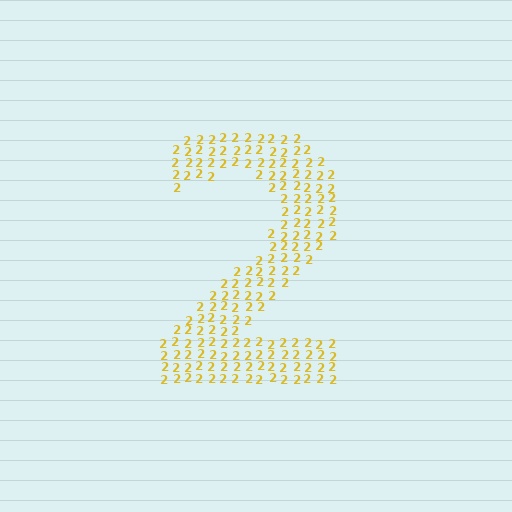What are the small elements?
The small elements are digit 2's.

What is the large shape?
The large shape is the digit 2.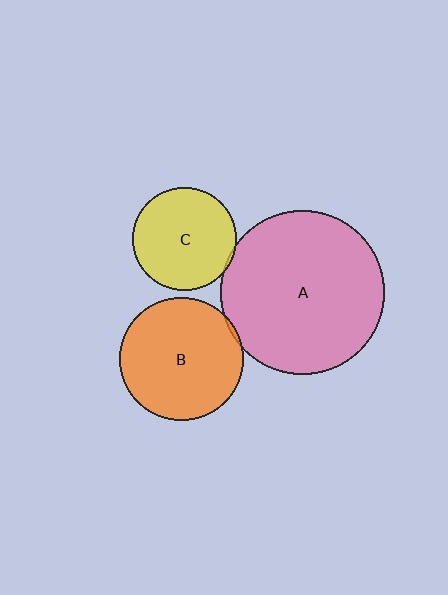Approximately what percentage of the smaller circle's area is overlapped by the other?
Approximately 5%.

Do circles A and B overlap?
Yes.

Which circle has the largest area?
Circle A (pink).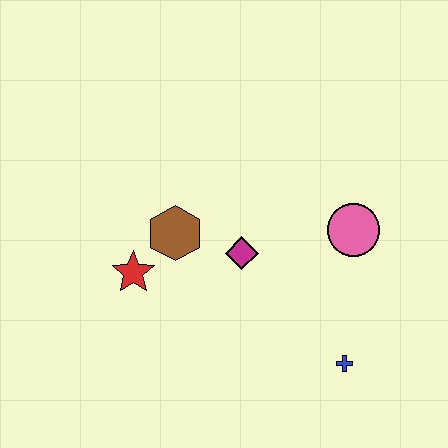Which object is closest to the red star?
The brown hexagon is closest to the red star.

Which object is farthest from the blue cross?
The red star is farthest from the blue cross.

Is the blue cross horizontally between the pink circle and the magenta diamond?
Yes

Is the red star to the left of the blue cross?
Yes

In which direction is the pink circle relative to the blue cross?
The pink circle is above the blue cross.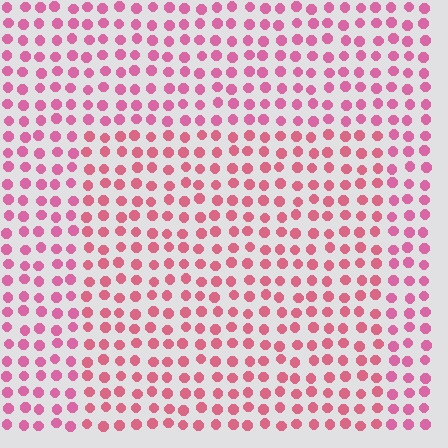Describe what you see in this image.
The image is filled with small pink elements in a uniform arrangement. A rectangle-shaped region is visible where the elements are tinted to a slightly different hue, forming a subtle color boundary.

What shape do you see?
I see a rectangle.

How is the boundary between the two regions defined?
The boundary is defined purely by a slight shift in hue (about 17 degrees). Spacing, size, and orientation are identical on both sides.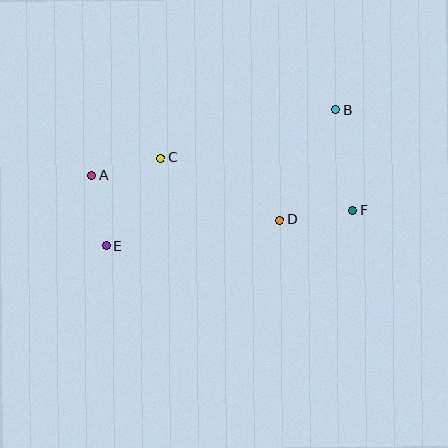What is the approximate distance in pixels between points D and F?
The distance between D and F is approximately 74 pixels.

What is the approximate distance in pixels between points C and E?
The distance between C and E is approximately 104 pixels.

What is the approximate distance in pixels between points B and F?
The distance between B and F is approximately 102 pixels.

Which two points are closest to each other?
Points A and E are closest to each other.